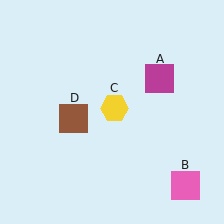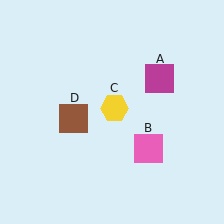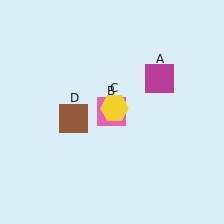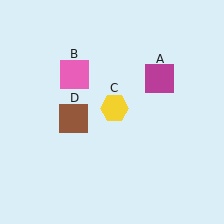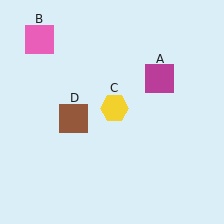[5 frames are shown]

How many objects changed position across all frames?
1 object changed position: pink square (object B).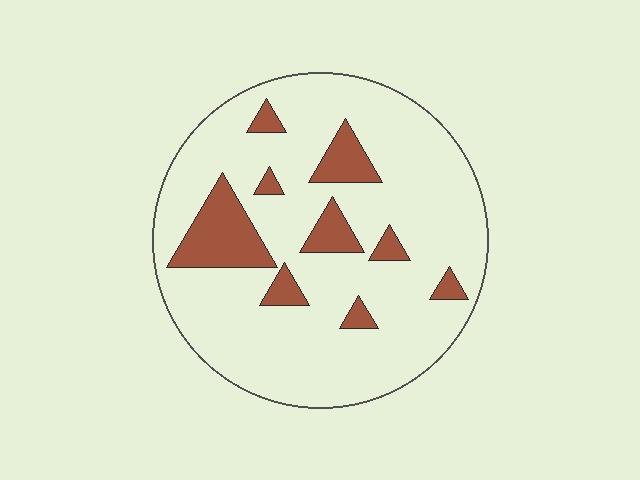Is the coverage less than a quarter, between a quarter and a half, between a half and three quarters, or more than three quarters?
Less than a quarter.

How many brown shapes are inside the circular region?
9.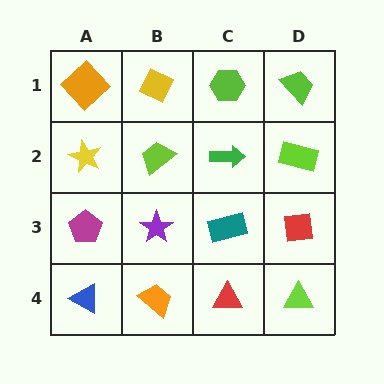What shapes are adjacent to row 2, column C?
A lime hexagon (row 1, column C), a teal rectangle (row 3, column C), a lime trapezoid (row 2, column B), a lime rectangle (row 2, column D).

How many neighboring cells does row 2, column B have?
4.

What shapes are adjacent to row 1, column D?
A lime rectangle (row 2, column D), a lime hexagon (row 1, column C).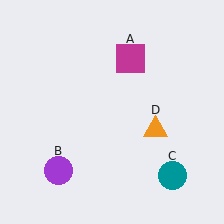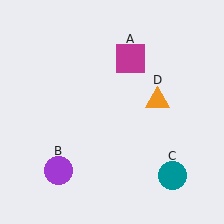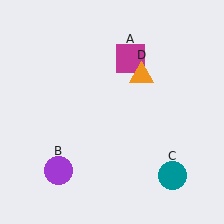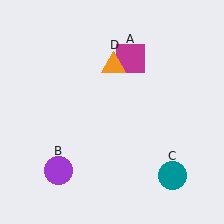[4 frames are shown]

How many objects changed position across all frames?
1 object changed position: orange triangle (object D).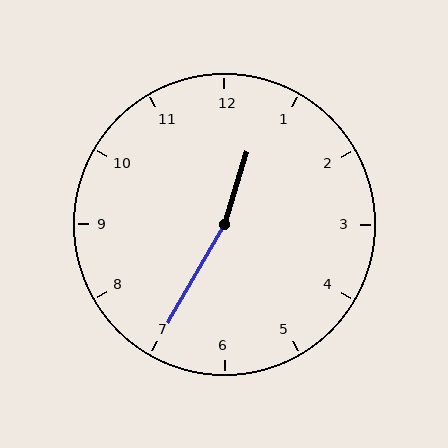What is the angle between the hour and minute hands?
Approximately 168 degrees.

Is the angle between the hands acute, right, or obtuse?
It is obtuse.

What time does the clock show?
12:35.